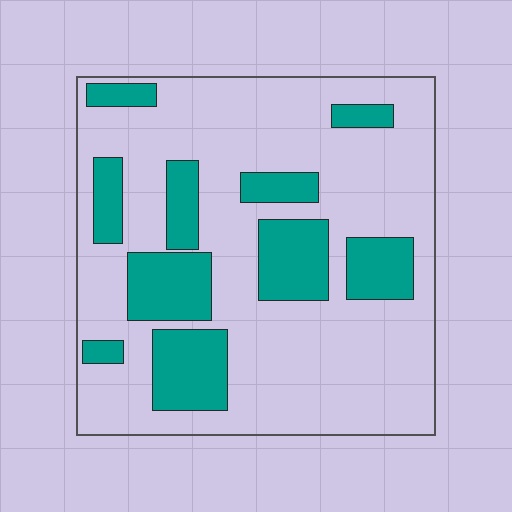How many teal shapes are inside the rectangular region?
10.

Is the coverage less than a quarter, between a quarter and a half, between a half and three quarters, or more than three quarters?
Between a quarter and a half.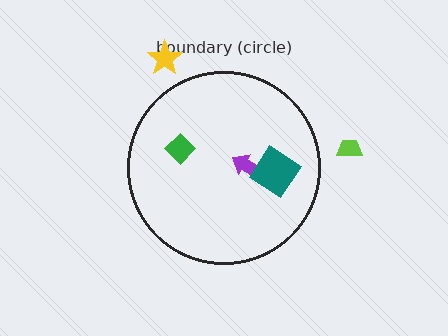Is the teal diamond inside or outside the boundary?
Inside.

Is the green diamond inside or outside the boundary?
Inside.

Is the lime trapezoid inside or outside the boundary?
Outside.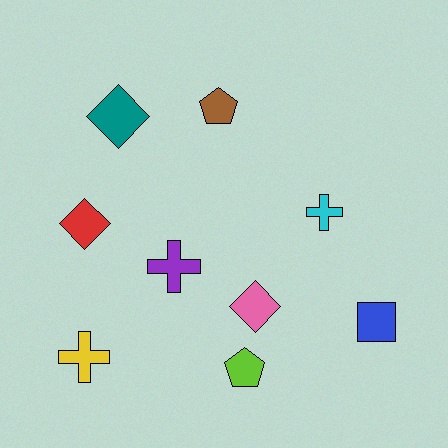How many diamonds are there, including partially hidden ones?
There are 3 diamonds.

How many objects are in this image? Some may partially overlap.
There are 9 objects.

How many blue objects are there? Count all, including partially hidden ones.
There is 1 blue object.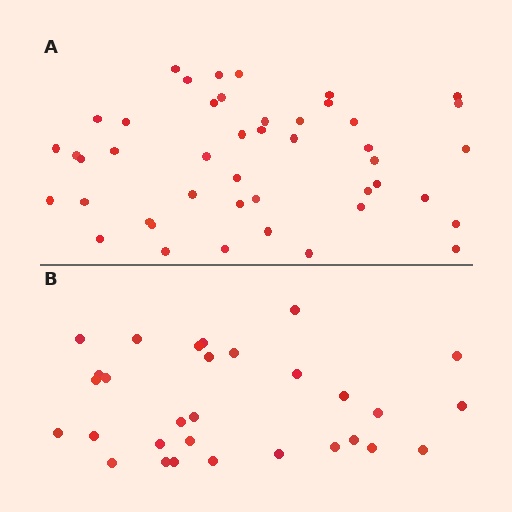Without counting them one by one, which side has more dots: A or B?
Region A (the top region) has more dots.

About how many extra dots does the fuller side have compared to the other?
Region A has approximately 15 more dots than region B.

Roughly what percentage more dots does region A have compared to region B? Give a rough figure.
About 50% more.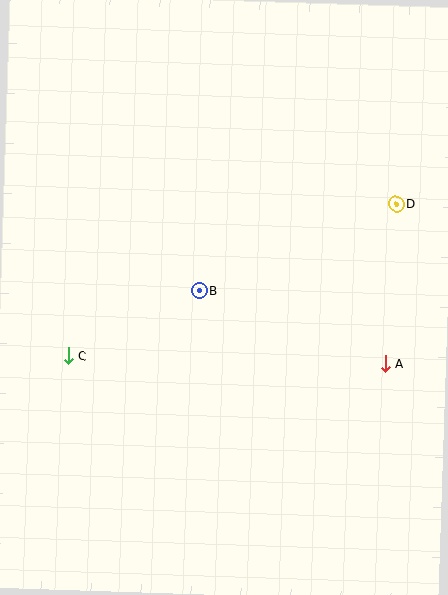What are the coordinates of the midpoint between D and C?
The midpoint between D and C is at (232, 280).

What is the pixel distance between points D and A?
The distance between D and A is 160 pixels.